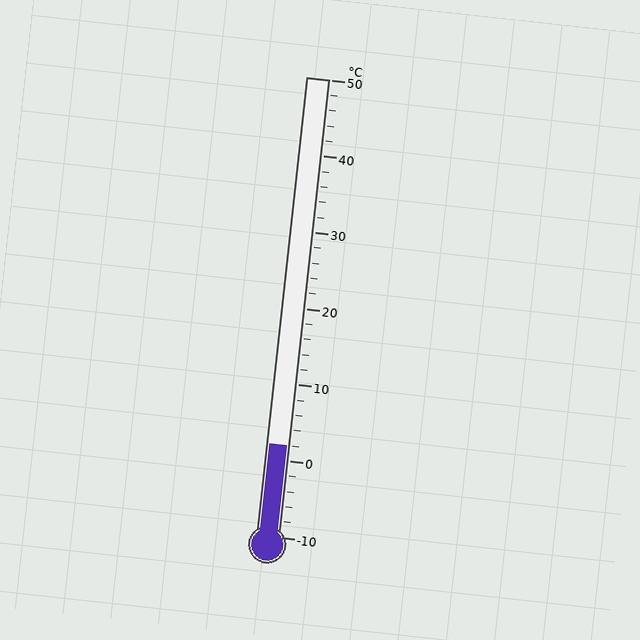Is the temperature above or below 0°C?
The temperature is above 0°C.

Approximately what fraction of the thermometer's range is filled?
The thermometer is filled to approximately 20% of its range.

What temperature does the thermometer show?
The thermometer shows approximately 2°C.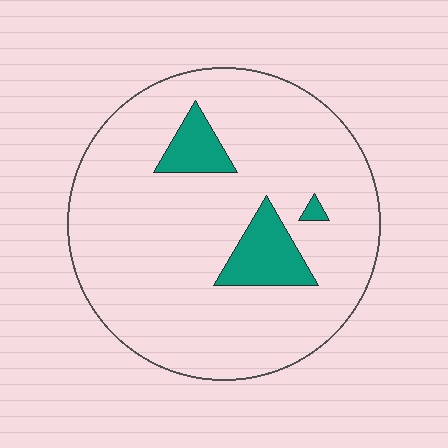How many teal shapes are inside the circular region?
3.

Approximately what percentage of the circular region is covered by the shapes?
Approximately 10%.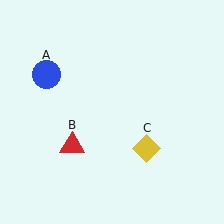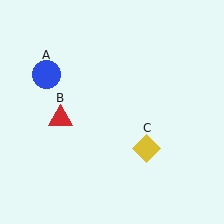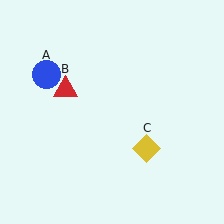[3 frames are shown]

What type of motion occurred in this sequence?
The red triangle (object B) rotated clockwise around the center of the scene.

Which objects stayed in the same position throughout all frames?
Blue circle (object A) and yellow diamond (object C) remained stationary.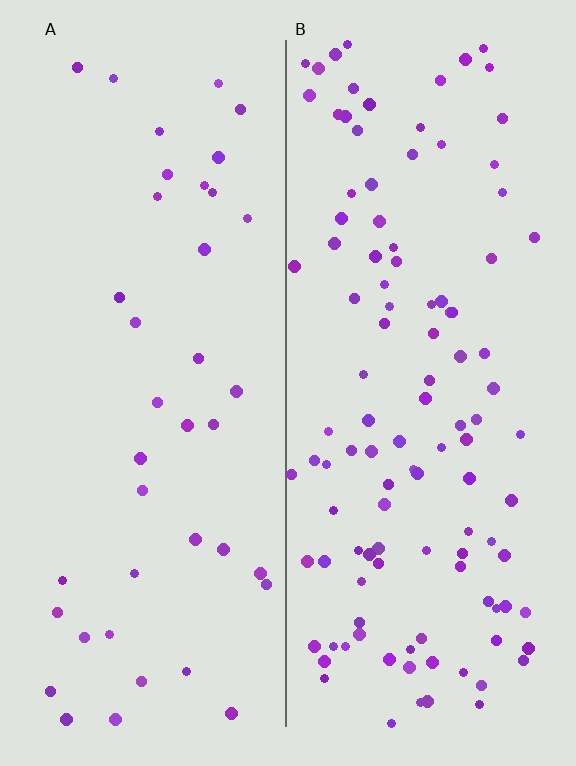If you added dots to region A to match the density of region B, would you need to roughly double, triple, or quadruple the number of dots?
Approximately triple.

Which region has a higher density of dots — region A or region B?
B (the right).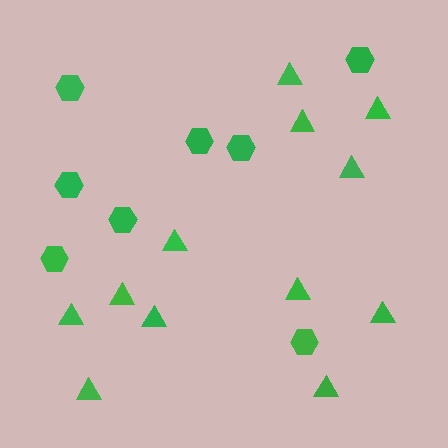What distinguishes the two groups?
There are 2 groups: one group of hexagons (8) and one group of triangles (12).